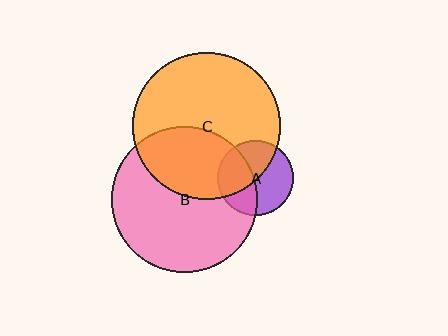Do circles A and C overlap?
Yes.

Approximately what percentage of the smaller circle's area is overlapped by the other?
Approximately 45%.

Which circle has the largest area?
Circle C (orange).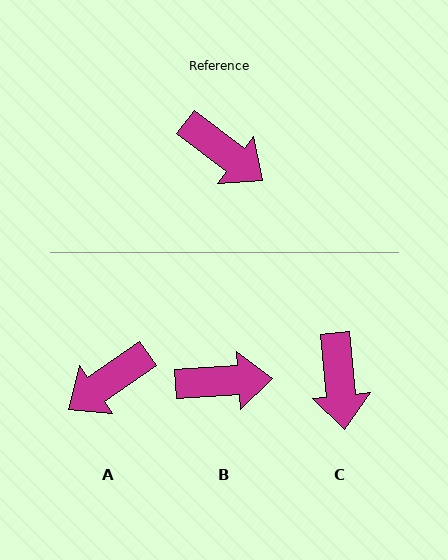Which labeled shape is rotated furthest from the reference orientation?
A, about 107 degrees away.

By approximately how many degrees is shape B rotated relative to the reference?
Approximately 41 degrees counter-clockwise.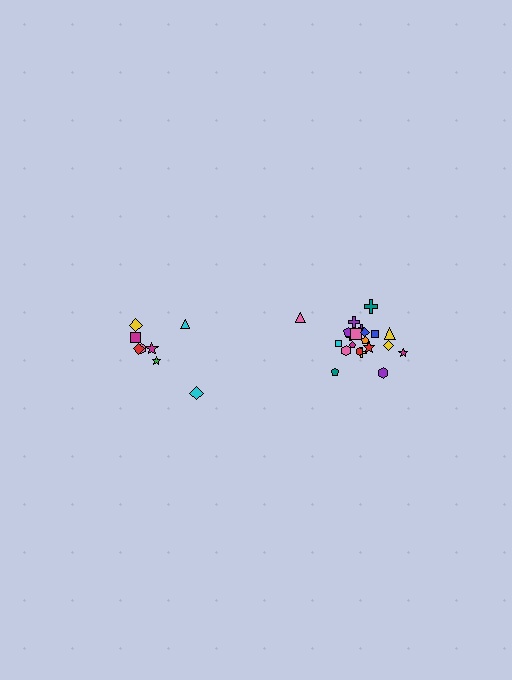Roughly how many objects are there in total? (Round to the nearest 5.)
Roughly 30 objects in total.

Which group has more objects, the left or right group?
The right group.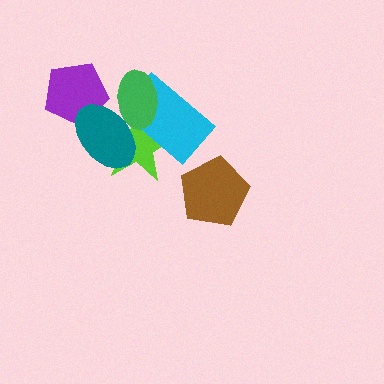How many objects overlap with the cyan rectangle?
3 objects overlap with the cyan rectangle.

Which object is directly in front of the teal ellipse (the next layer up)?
The cyan rectangle is directly in front of the teal ellipse.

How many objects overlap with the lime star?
3 objects overlap with the lime star.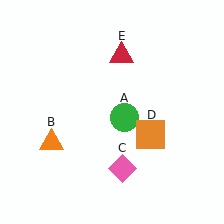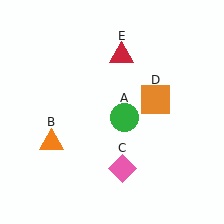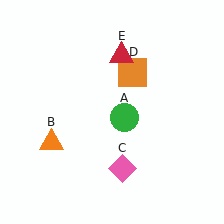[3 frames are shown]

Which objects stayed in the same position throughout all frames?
Green circle (object A) and orange triangle (object B) and pink diamond (object C) and red triangle (object E) remained stationary.